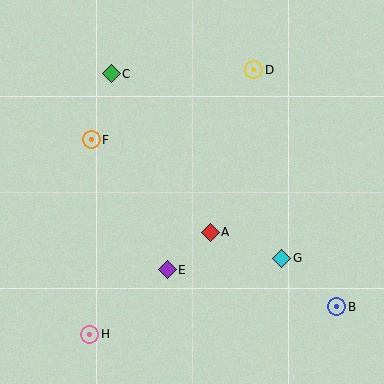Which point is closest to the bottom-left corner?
Point H is closest to the bottom-left corner.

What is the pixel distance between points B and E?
The distance between B and E is 173 pixels.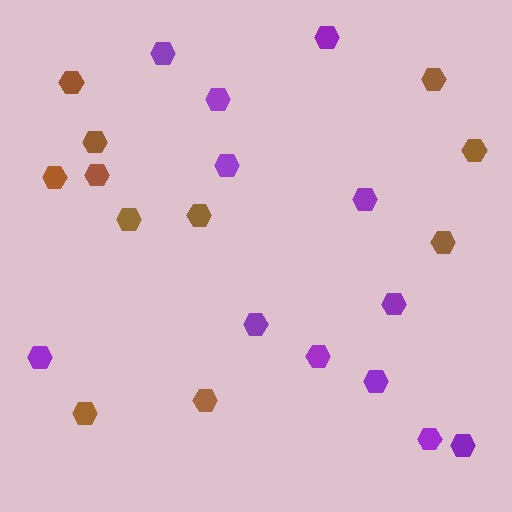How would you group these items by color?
There are 2 groups: one group of purple hexagons (12) and one group of brown hexagons (11).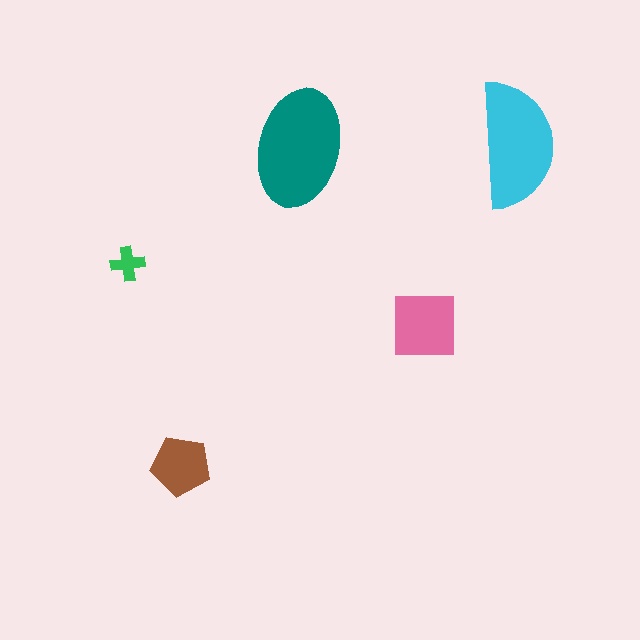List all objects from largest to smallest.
The teal ellipse, the cyan semicircle, the pink square, the brown pentagon, the green cross.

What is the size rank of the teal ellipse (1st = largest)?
1st.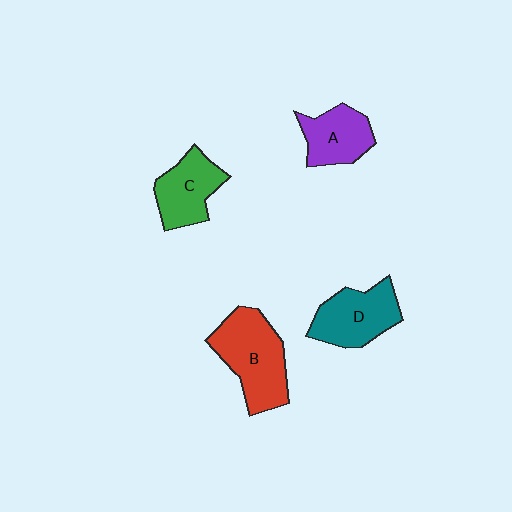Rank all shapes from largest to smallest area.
From largest to smallest: B (red), D (teal), C (green), A (purple).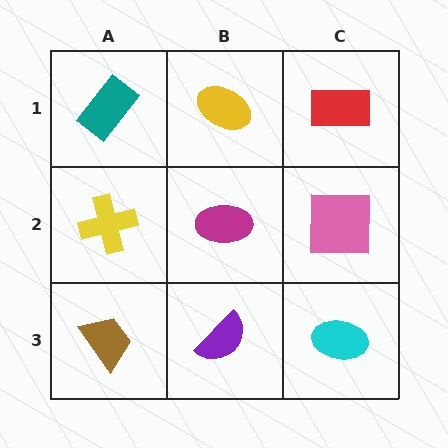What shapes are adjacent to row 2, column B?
A yellow ellipse (row 1, column B), a purple semicircle (row 3, column B), a yellow cross (row 2, column A), a pink square (row 2, column C).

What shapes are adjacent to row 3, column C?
A pink square (row 2, column C), a purple semicircle (row 3, column B).